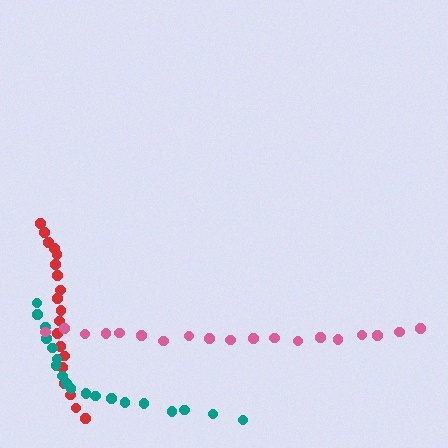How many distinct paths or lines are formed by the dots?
There are 3 distinct paths.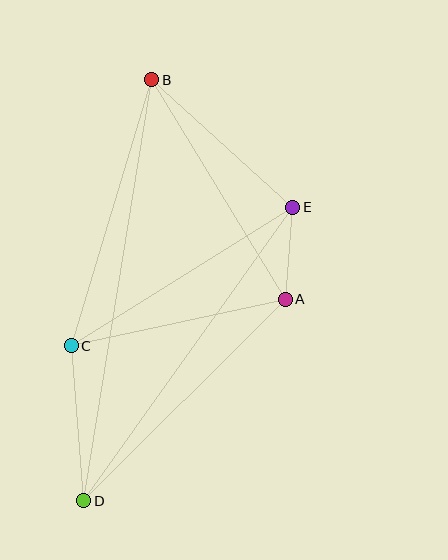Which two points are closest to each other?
Points A and E are closest to each other.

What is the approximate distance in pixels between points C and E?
The distance between C and E is approximately 262 pixels.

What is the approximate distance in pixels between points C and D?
The distance between C and D is approximately 156 pixels.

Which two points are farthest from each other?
Points B and D are farthest from each other.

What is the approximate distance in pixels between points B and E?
The distance between B and E is approximately 190 pixels.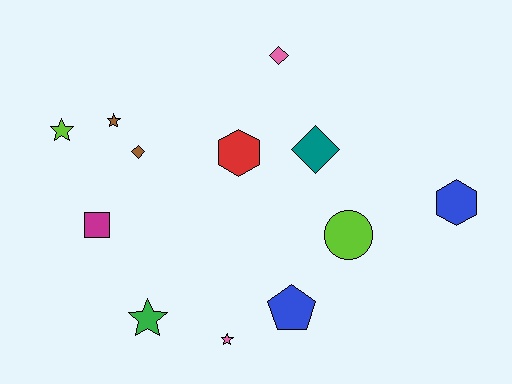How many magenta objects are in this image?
There is 1 magenta object.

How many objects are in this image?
There are 12 objects.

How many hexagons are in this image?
There are 2 hexagons.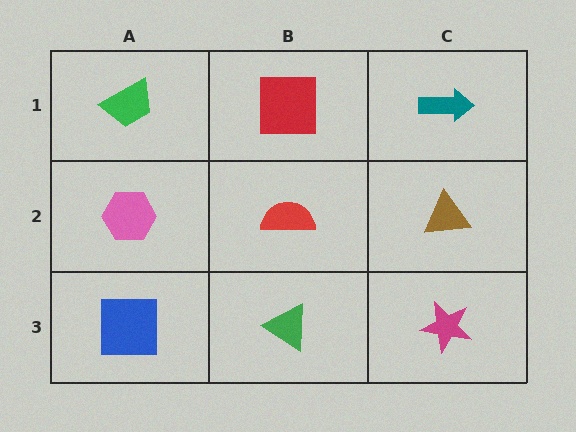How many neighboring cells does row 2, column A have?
3.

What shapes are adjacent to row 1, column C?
A brown triangle (row 2, column C), a red square (row 1, column B).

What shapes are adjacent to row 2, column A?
A green trapezoid (row 1, column A), a blue square (row 3, column A), a red semicircle (row 2, column B).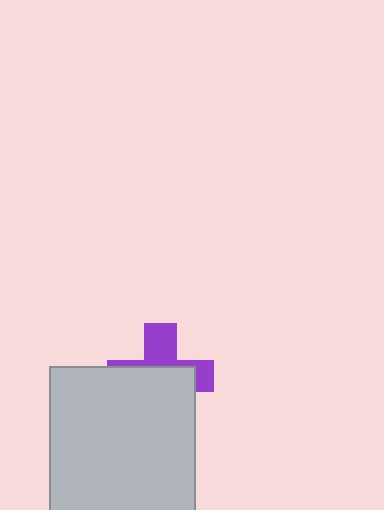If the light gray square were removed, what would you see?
You would see the complete purple cross.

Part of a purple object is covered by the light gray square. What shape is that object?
It is a cross.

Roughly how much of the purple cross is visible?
A small part of it is visible (roughly 39%).